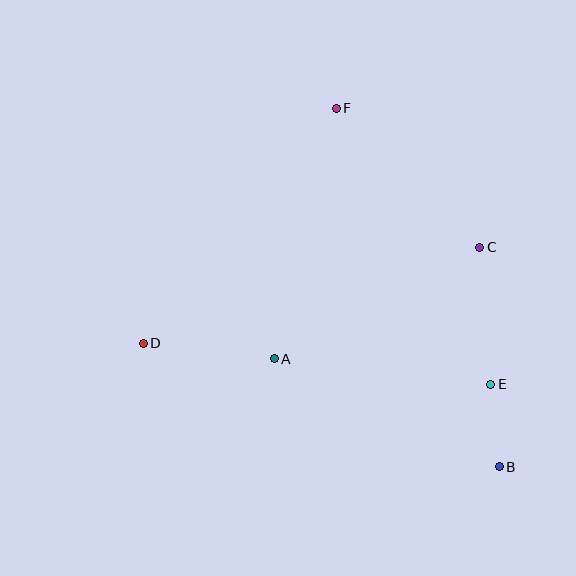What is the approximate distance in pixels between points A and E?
The distance between A and E is approximately 218 pixels.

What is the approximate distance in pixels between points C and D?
The distance between C and D is approximately 350 pixels.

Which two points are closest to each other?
Points B and E are closest to each other.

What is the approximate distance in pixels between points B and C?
The distance between B and C is approximately 220 pixels.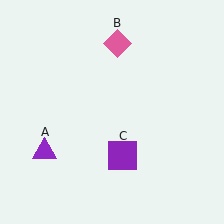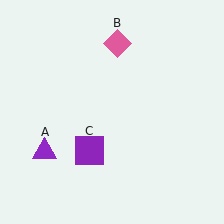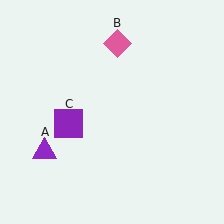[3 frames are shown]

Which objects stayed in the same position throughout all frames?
Purple triangle (object A) and pink diamond (object B) remained stationary.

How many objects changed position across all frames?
1 object changed position: purple square (object C).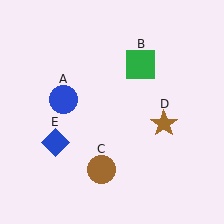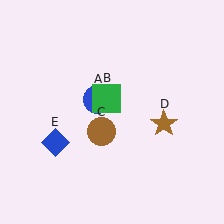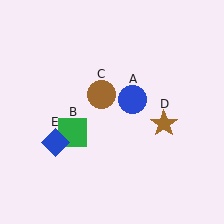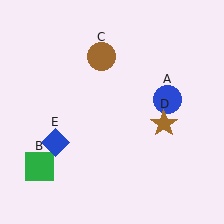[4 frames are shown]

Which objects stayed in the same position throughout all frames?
Brown star (object D) and blue diamond (object E) remained stationary.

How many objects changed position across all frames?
3 objects changed position: blue circle (object A), green square (object B), brown circle (object C).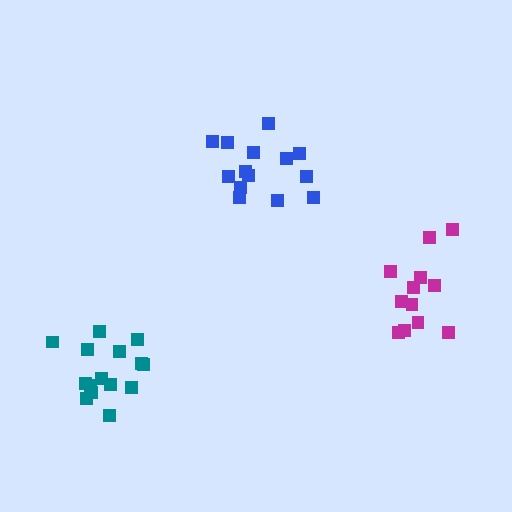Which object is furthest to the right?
The magenta cluster is rightmost.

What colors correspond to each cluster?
The clusters are colored: blue, teal, magenta.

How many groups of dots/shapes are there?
There are 3 groups.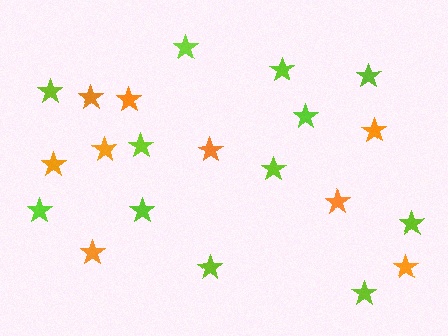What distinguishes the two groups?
There are 2 groups: one group of lime stars (12) and one group of orange stars (9).